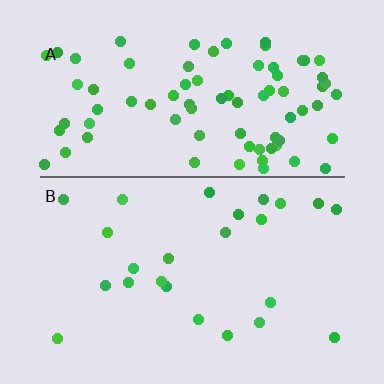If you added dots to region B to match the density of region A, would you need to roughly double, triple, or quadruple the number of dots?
Approximately triple.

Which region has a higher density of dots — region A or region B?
A (the top).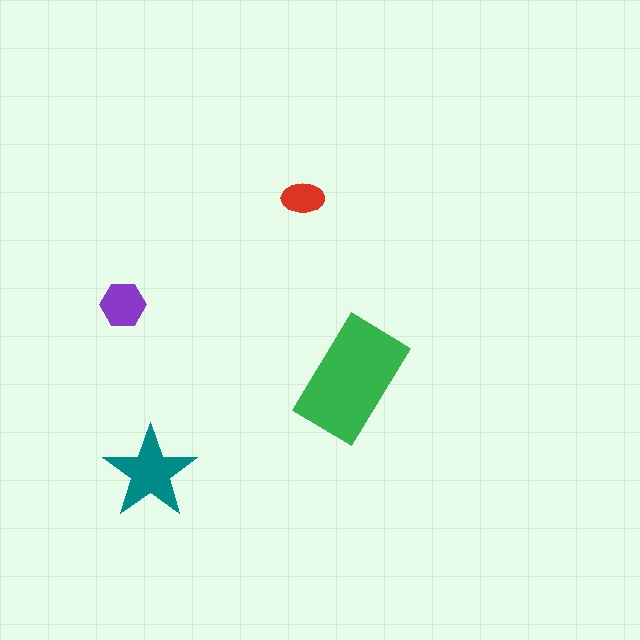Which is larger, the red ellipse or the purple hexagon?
The purple hexagon.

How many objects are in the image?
There are 4 objects in the image.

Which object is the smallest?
The red ellipse.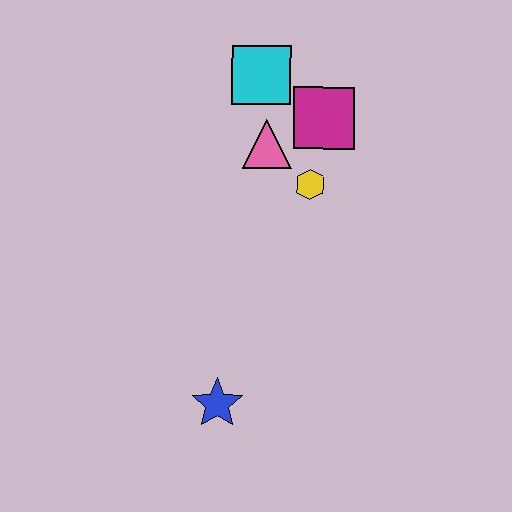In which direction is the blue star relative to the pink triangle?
The blue star is below the pink triangle.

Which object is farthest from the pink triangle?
The blue star is farthest from the pink triangle.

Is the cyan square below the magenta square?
No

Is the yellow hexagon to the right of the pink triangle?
Yes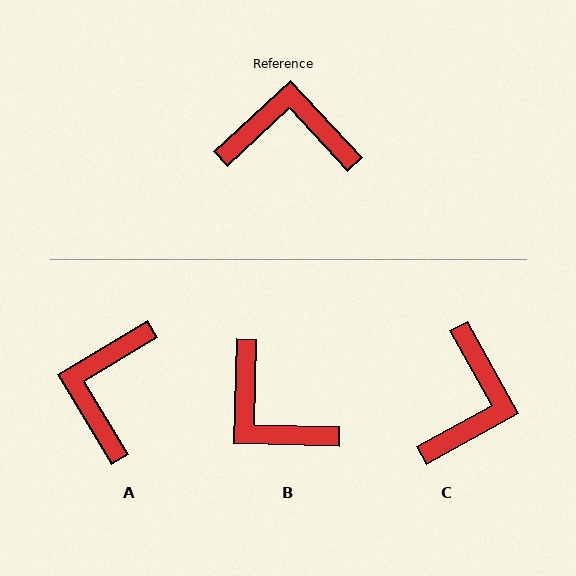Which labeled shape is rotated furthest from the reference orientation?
B, about 135 degrees away.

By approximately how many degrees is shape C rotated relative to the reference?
Approximately 104 degrees clockwise.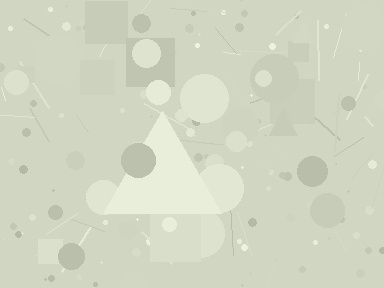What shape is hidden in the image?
A triangle is hidden in the image.